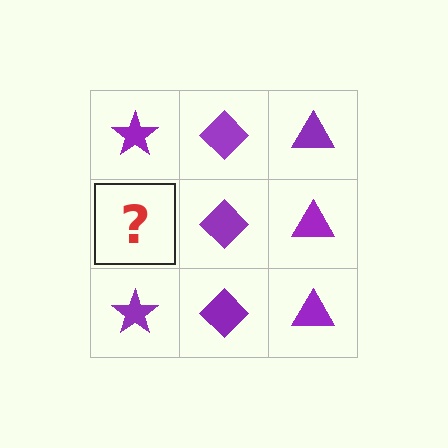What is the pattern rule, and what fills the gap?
The rule is that each column has a consistent shape. The gap should be filled with a purple star.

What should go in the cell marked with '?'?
The missing cell should contain a purple star.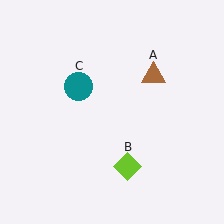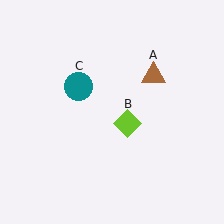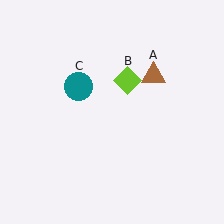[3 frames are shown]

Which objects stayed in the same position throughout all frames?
Brown triangle (object A) and teal circle (object C) remained stationary.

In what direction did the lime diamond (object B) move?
The lime diamond (object B) moved up.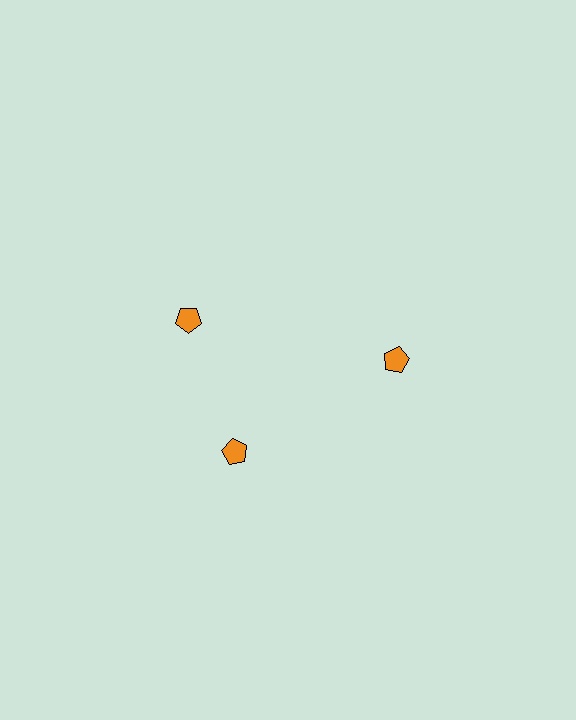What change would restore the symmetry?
The symmetry would be restored by rotating it back into even spacing with its neighbors so that all 3 pentagons sit at equal angles and equal distance from the center.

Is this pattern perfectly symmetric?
No. The 3 orange pentagons are arranged in a ring, but one element near the 11 o'clock position is rotated out of alignment along the ring, breaking the 3-fold rotational symmetry.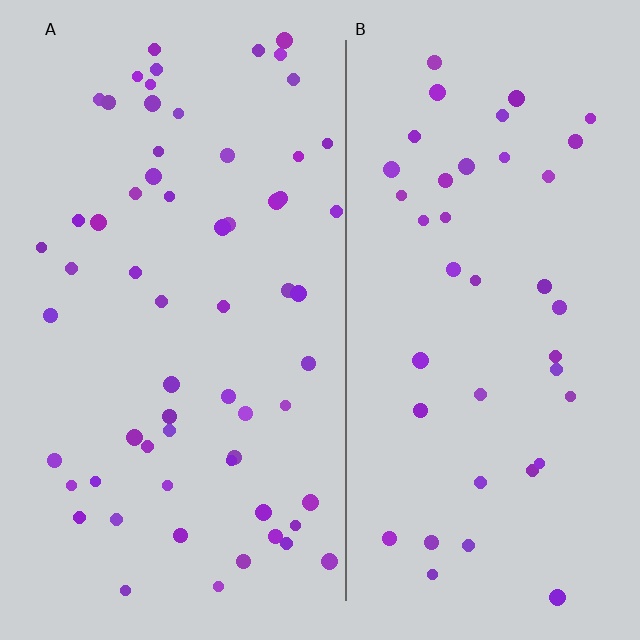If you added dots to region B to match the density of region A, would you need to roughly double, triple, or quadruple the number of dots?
Approximately double.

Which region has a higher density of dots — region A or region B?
A (the left).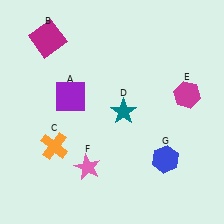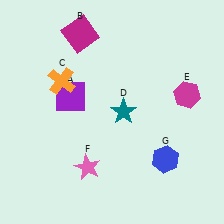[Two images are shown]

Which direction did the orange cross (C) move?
The orange cross (C) moved up.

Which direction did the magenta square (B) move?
The magenta square (B) moved right.